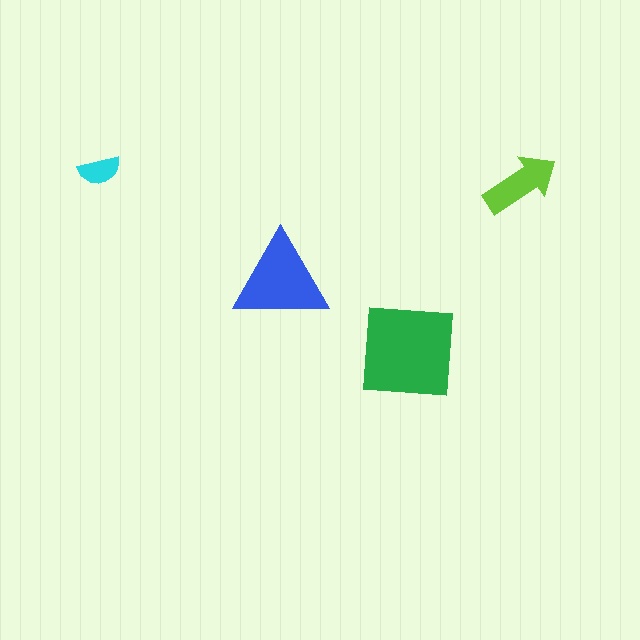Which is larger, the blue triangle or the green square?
The green square.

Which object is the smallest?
The cyan semicircle.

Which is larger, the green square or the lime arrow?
The green square.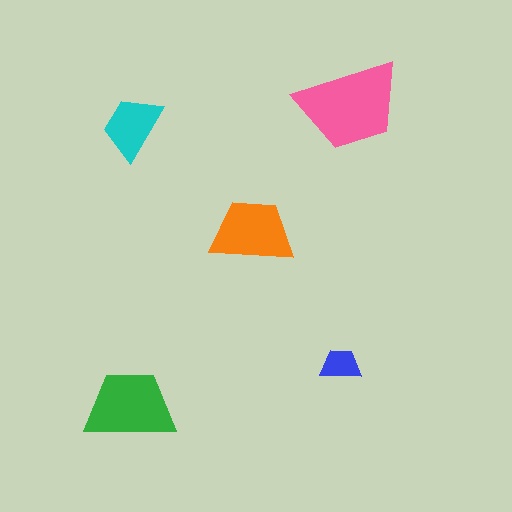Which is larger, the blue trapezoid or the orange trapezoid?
The orange one.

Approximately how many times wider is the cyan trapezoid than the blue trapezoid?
About 1.5 times wider.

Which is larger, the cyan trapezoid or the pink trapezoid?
The pink one.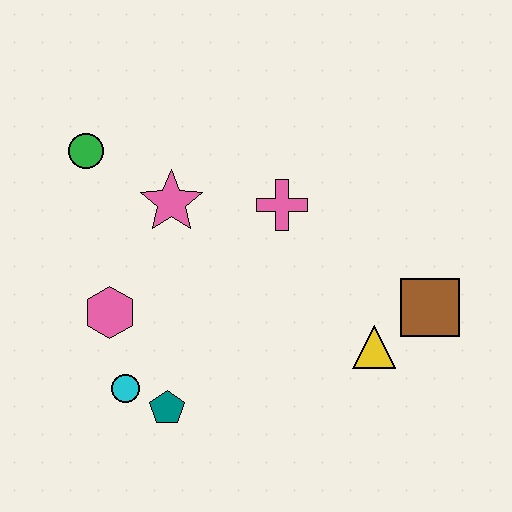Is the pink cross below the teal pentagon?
No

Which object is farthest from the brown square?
The green circle is farthest from the brown square.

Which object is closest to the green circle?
The pink star is closest to the green circle.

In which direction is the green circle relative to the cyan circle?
The green circle is above the cyan circle.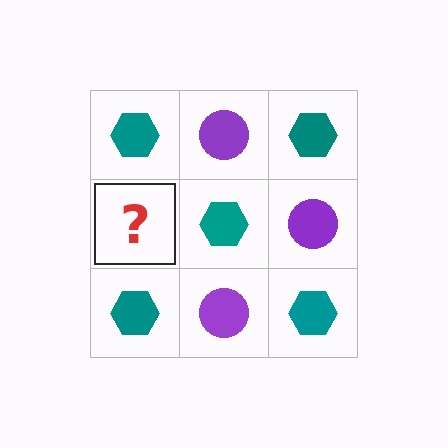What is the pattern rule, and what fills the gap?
The rule is that it alternates teal hexagon and purple circle in a checkerboard pattern. The gap should be filled with a purple circle.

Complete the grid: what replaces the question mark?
The question mark should be replaced with a purple circle.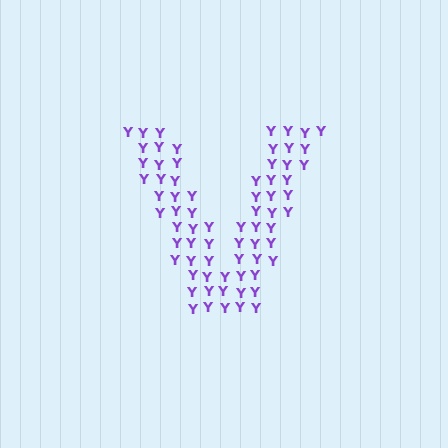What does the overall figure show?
The overall figure shows the letter V.